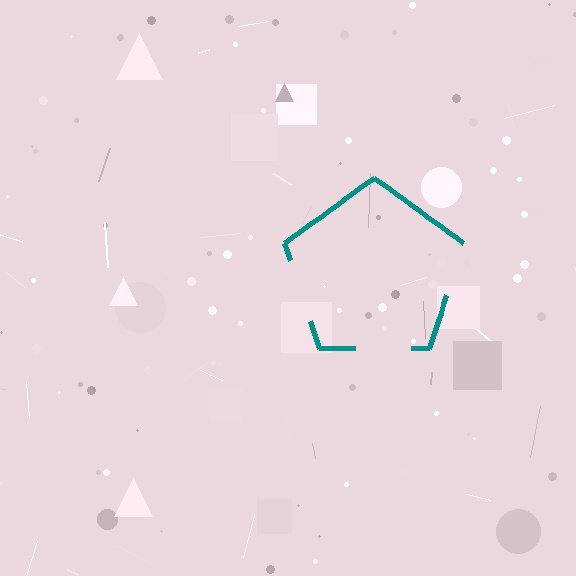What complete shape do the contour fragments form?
The contour fragments form a pentagon.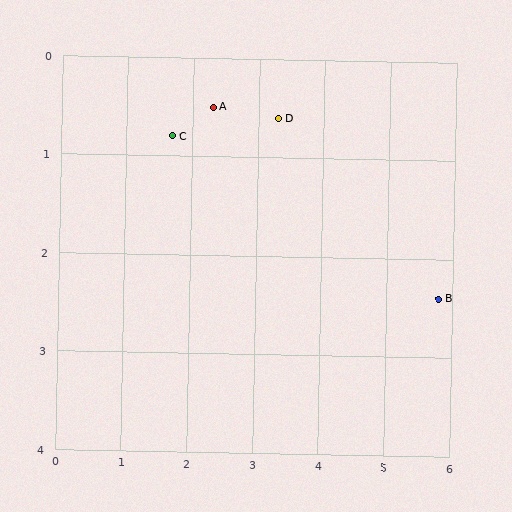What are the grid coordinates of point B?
Point B is at approximately (5.8, 2.4).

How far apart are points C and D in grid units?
Points C and D are about 1.6 grid units apart.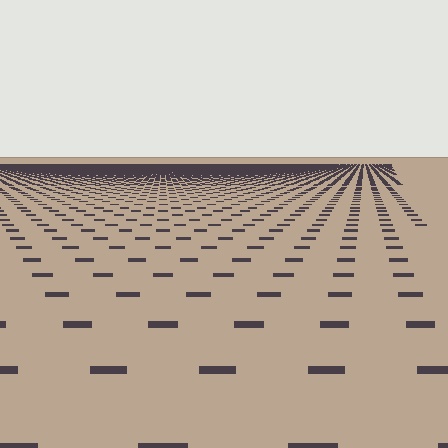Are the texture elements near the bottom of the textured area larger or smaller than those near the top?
Larger. Near the bottom, elements are closer to the viewer and appear at a bigger on-screen size.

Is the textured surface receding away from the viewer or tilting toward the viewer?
The surface is receding away from the viewer. Texture elements get smaller and denser toward the top.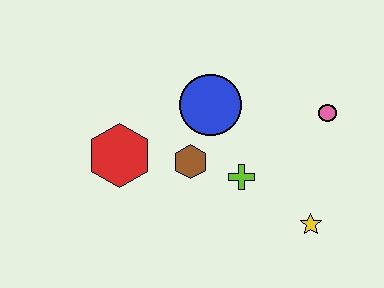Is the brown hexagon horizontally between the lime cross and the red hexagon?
Yes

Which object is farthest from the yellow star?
The red hexagon is farthest from the yellow star.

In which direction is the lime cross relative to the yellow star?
The lime cross is to the left of the yellow star.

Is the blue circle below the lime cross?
No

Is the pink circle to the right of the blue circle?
Yes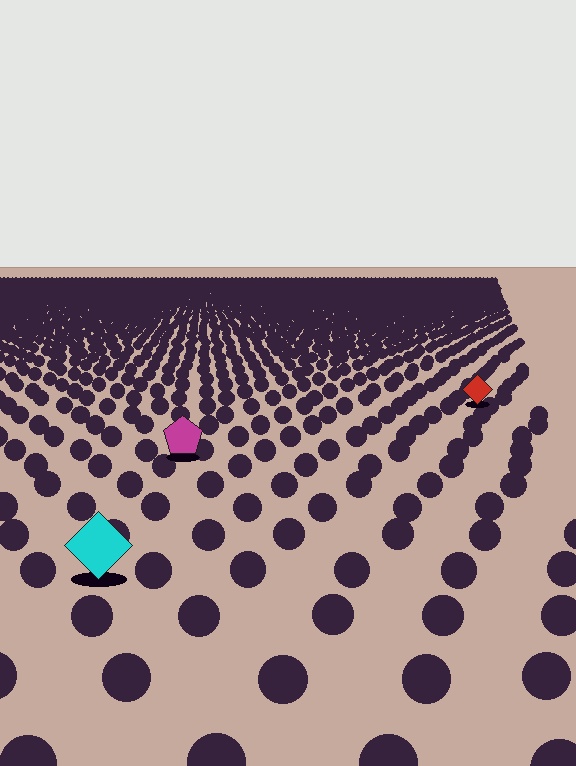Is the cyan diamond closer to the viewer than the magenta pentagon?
Yes. The cyan diamond is closer — you can tell from the texture gradient: the ground texture is coarser near it.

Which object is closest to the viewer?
The cyan diamond is closest. The texture marks near it are larger and more spread out.